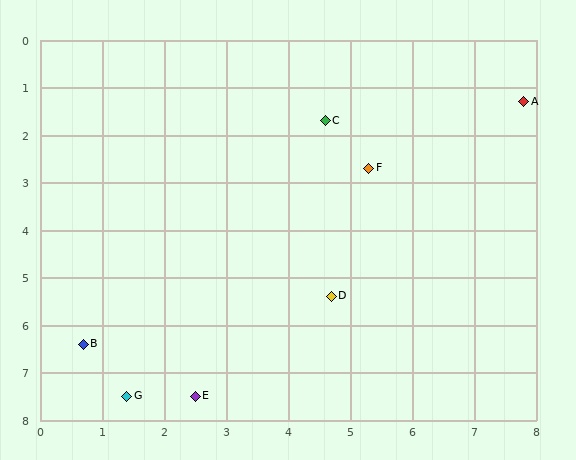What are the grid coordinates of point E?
Point E is at approximately (2.5, 7.5).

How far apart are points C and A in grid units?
Points C and A are about 3.2 grid units apart.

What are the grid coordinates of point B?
Point B is at approximately (0.7, 6.4).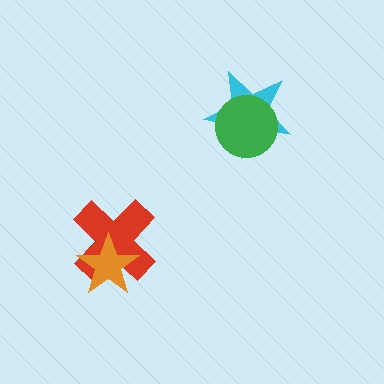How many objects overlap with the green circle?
1 object overlaps with the green circle.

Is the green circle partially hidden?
No, no other shape covers it.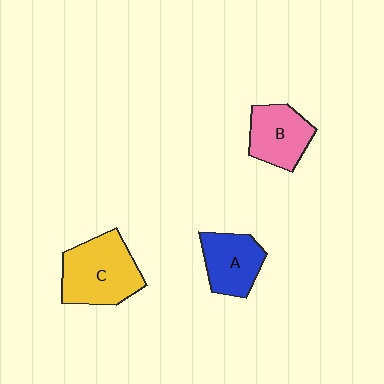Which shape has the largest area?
Shape C (yellow).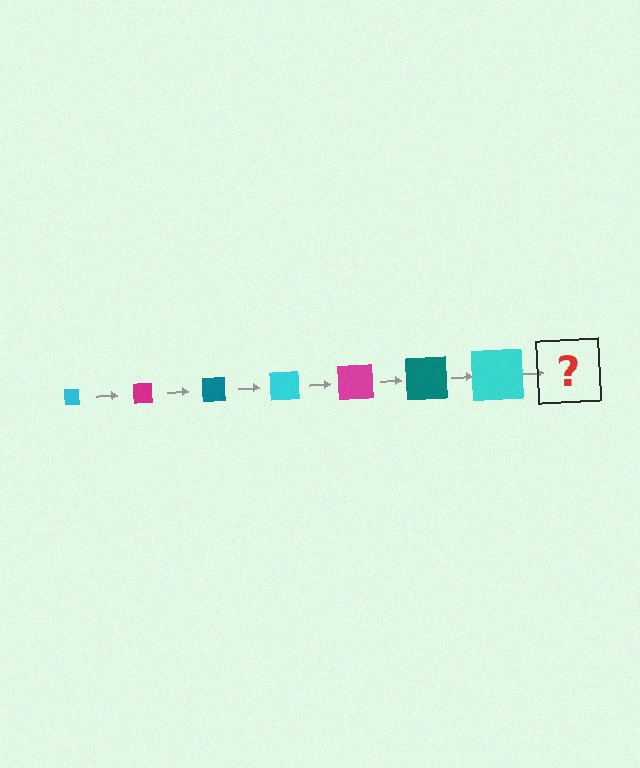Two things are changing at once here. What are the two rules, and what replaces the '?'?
The two rules are that the square grows larger each step and the color cycles through cyan, magenta, and teal. The '?' should be a magenta square, larger than the previous one.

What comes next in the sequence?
The next element should be a magenta square, larger than the previous one.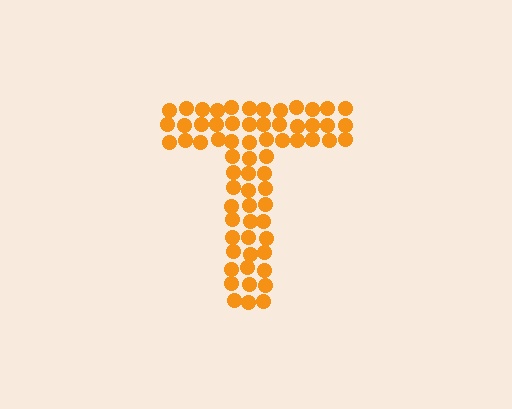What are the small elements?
The small elements are circles.